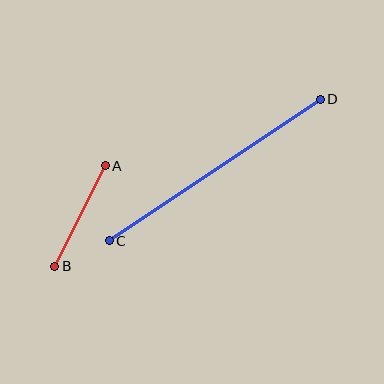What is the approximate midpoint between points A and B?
The midpoint is at approximately (80, 216) pixels.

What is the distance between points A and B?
The distance is approximately 112 pixels.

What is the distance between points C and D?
The distance is approximately 254 pixels.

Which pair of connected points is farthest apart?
Points C and D are farthest apart.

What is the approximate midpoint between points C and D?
The midpoint is at approximately (215, 170) pixels.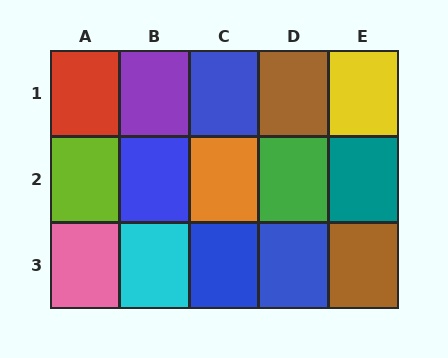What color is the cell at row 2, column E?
Teal.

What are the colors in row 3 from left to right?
Pink, cyan, blue, blue, brown.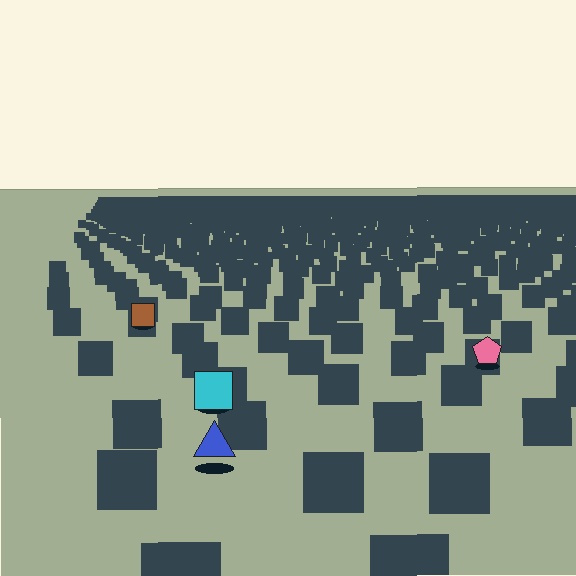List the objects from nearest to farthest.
From nearest to farthest: the blue triangle, the cyan square, the pink pentagon, the brown square.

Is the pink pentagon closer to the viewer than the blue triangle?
No. The blue triangle is closer — you can tell from the texture gradient: the ground texture is coarser near it.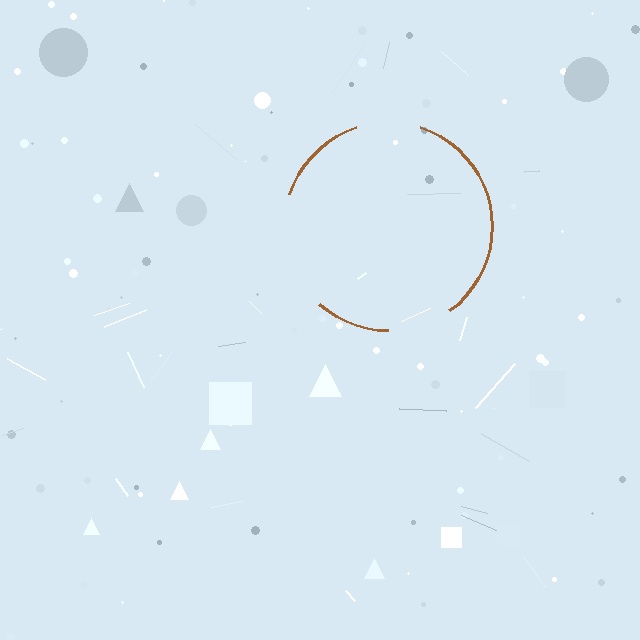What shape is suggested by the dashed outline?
The dashed outline suggests a circle.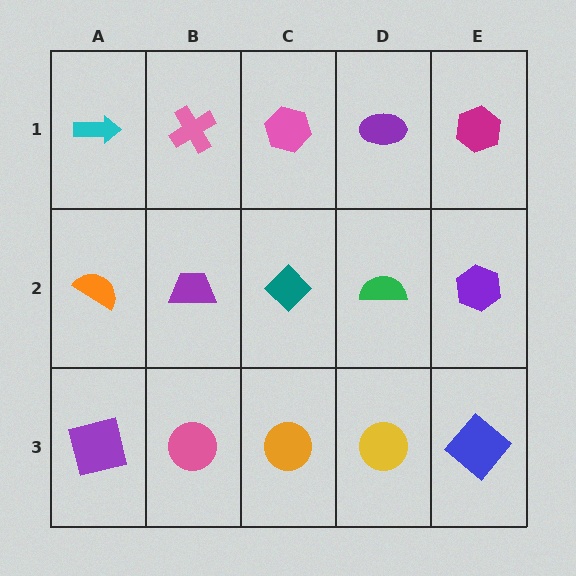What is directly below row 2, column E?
A blue diamond.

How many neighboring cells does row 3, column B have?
3.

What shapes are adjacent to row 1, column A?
An orange semicircle (row 2, column A), a pink cross (row 1, column B).